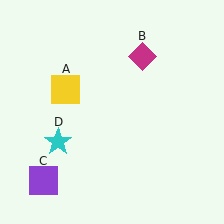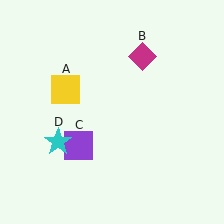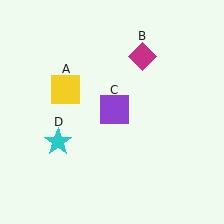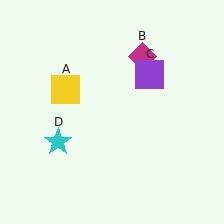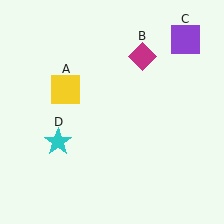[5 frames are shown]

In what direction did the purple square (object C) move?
The purple square (object C) moved up and to the right.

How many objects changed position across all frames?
1 object changed position: purple square (object C).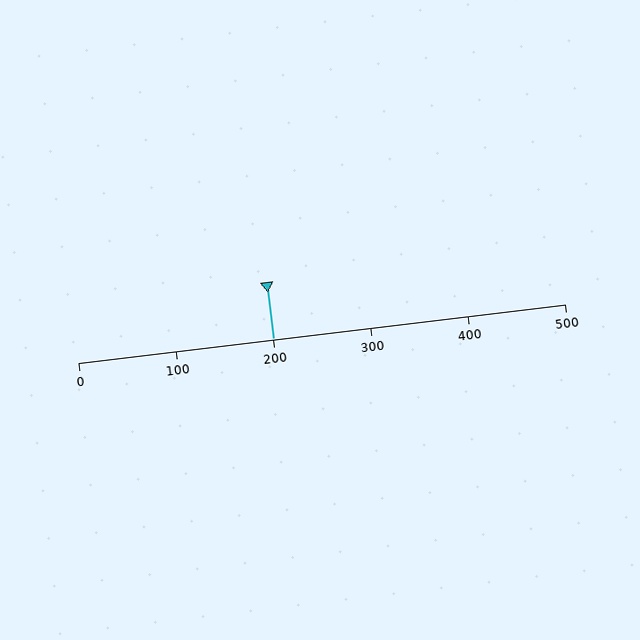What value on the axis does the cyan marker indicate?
The marker indicates approximately 200.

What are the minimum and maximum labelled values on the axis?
The axis runs from 0 to 500.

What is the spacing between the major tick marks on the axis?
The major ticks are spaced 100 apart.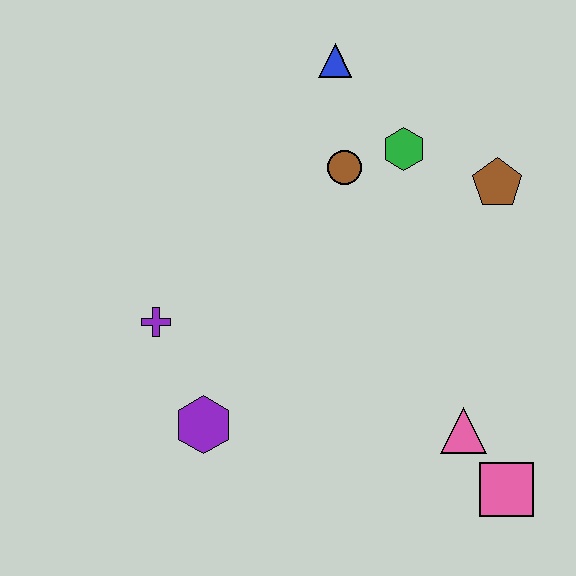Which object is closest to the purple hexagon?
The purple cross is closest to the purple hexagon.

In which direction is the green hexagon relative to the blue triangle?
The green hexagon is below the blue triangle.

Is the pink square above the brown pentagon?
No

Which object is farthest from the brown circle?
The pink square is farthest from the brown circle.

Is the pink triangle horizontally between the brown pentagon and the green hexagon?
Yes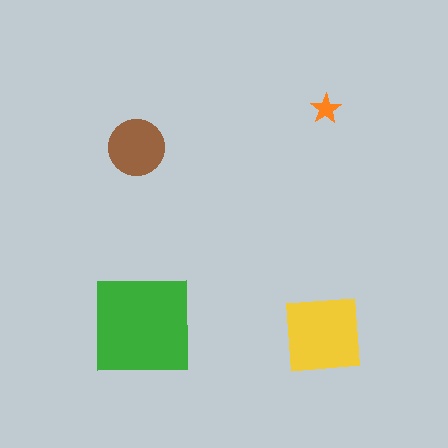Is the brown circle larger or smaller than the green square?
Smaller.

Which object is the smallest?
The orange star.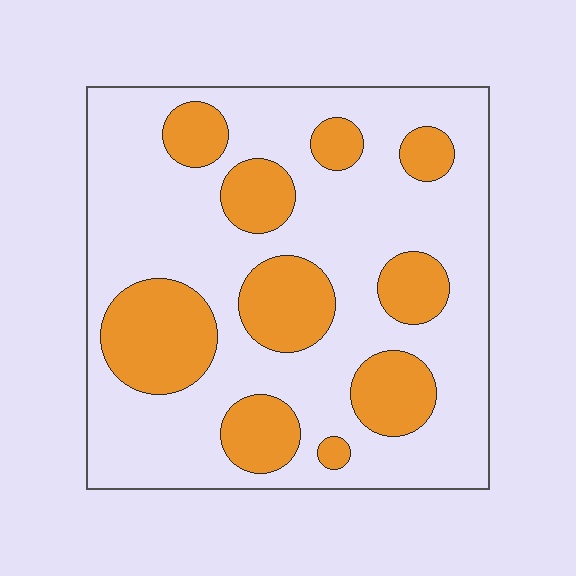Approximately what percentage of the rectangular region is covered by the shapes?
Approximately 30%.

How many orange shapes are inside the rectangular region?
10.